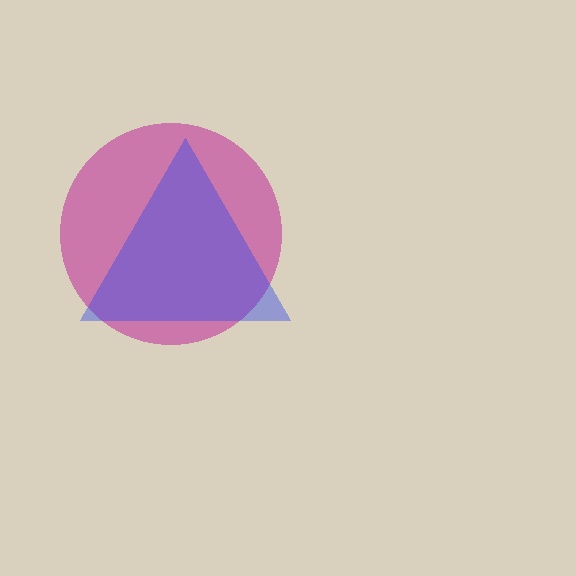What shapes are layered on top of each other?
The layered shapes are: a magenta circle, a blue triangle.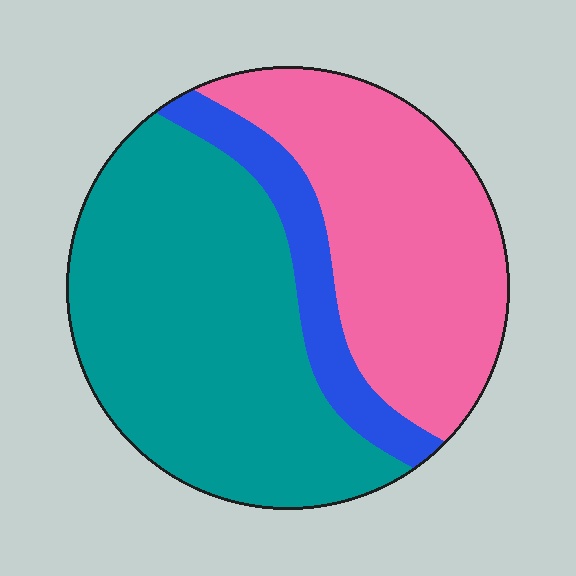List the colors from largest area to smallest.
From largest to smallest: teal, pink, blue.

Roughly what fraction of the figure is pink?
Pink takes up about three eighths (3/8) of the figure.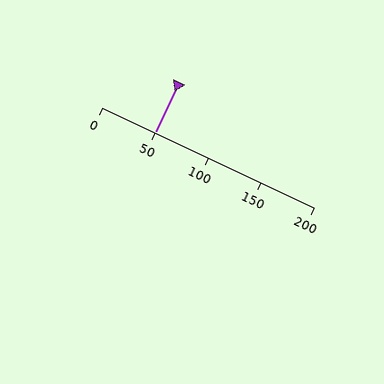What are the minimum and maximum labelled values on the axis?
The axis runs from 0 to 200.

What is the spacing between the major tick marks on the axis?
The major ticks are spaced 50 apart.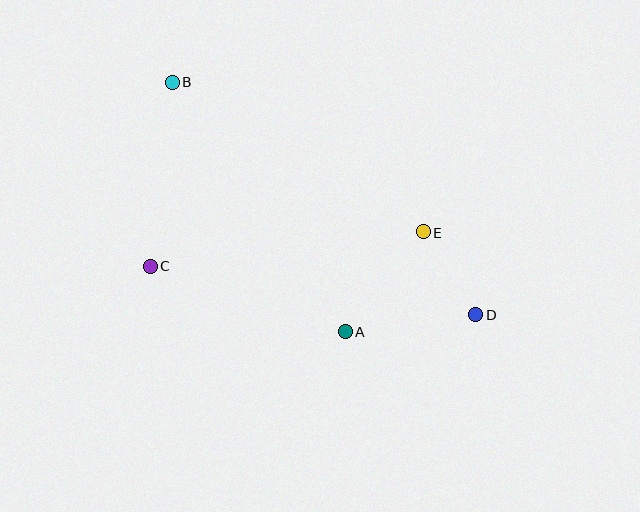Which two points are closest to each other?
Points D and E are closest to each other.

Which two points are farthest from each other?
Points B and D are farthest from each other.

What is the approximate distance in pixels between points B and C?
The distance between B and C is approximately 185 pixels.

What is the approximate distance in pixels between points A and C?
The distance between A and C is approximately 205 pixels.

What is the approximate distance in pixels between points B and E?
The distance between B and E is approximately 293 pixels.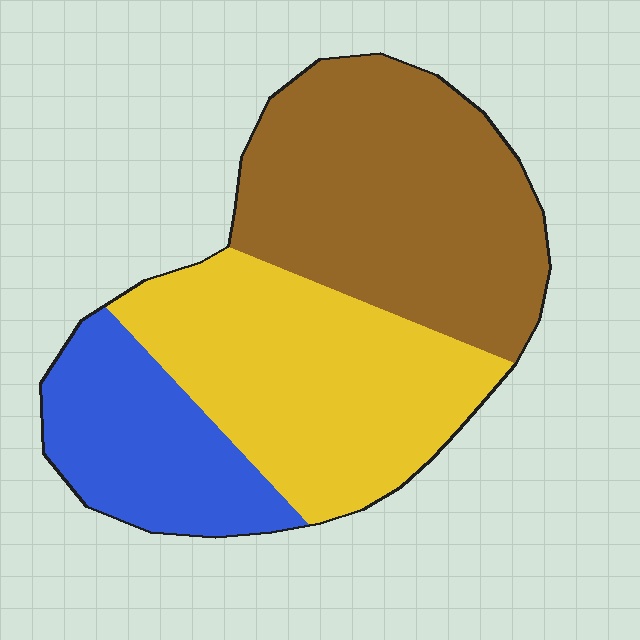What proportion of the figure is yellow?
Yellow takes up about three eighths (3/8) of the figure.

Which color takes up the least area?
Blue, at roughly 20%.